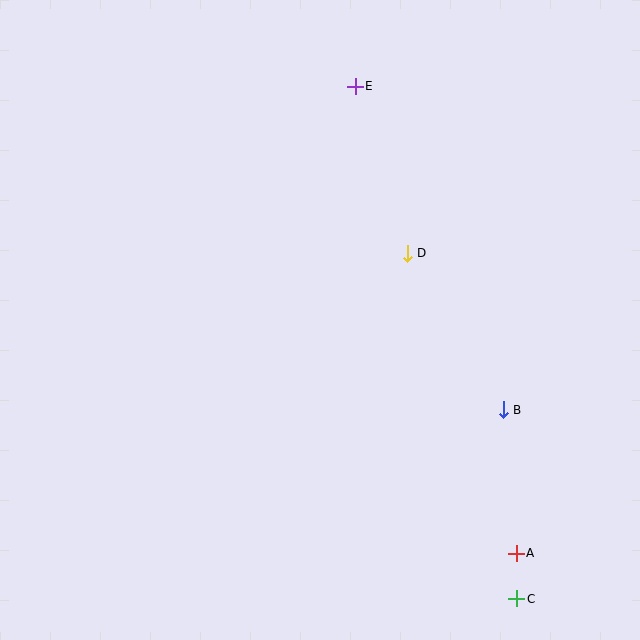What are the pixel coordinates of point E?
Point E is at (355, 86).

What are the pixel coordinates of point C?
Point C is at (517, 599).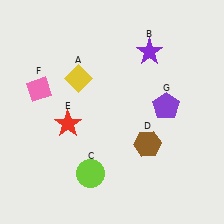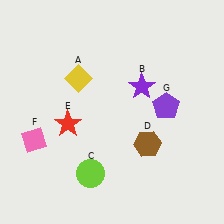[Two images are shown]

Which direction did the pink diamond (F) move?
The pink diamond (F) moved down.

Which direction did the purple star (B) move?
The purple star (B) moved down.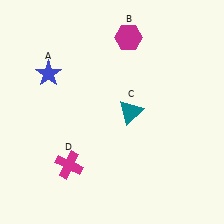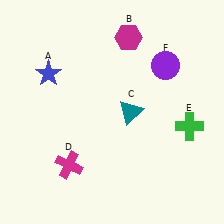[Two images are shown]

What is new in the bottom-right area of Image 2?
A green cross (E) was added in the bottom-right area of Image 2.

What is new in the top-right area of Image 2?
A purple circle (F) was added in the top-right area of Image 2.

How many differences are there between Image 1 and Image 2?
There are 2 differences between the two images.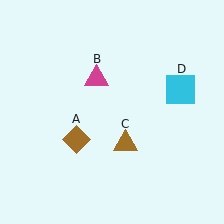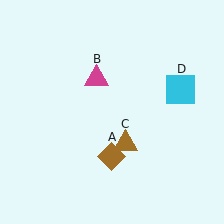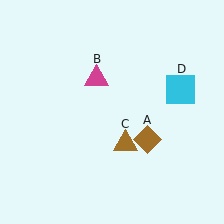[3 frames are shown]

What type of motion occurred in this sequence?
The brown diamond (object A) rotated counterclockwise around the center of the scene.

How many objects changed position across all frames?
1 object changed position: brown diamond (object A).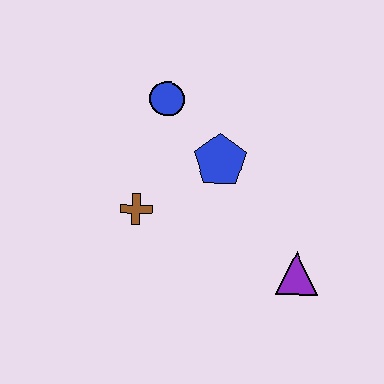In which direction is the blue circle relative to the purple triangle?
The blue circle is above the purple triangle.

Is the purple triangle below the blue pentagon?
Yes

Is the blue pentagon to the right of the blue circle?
Yes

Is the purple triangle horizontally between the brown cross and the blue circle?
No